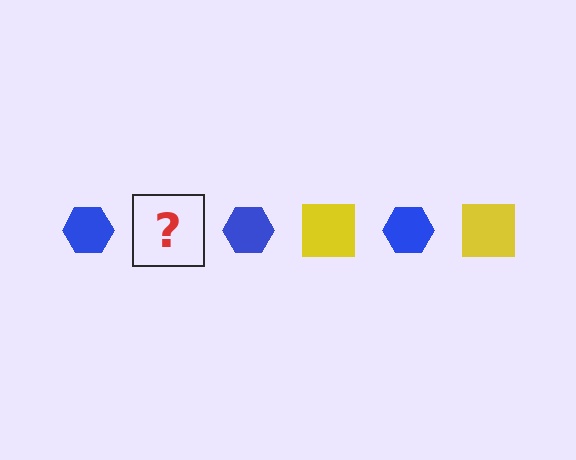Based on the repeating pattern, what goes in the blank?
The blank should be a yellow square.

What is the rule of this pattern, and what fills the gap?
The rule is that the pattern alternates between blue hexagon and yellow square. The gap should be filled with a yellow square.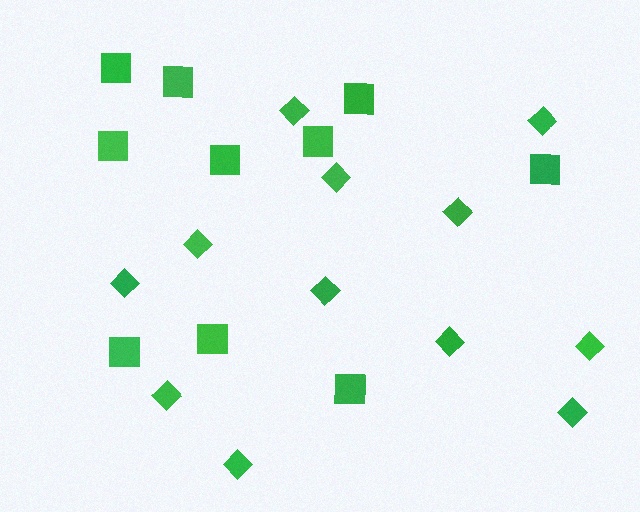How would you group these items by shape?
There are 2 groups: one group of squares (10) and one group of diamonds (12).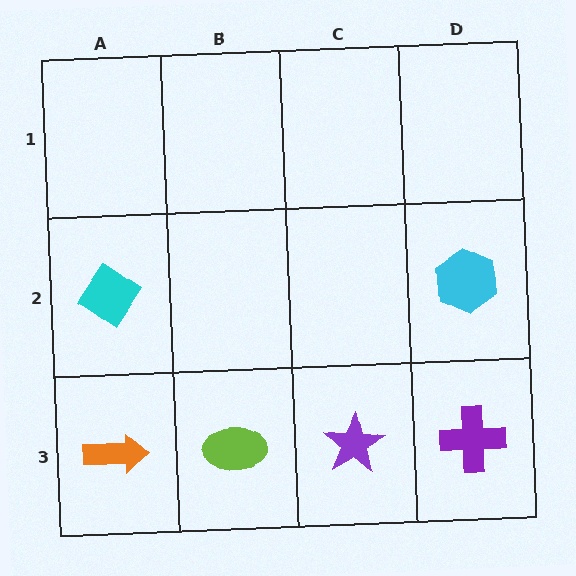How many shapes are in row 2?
2 shapes.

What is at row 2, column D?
A cyan hexagon.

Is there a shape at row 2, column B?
No, that cell is empty.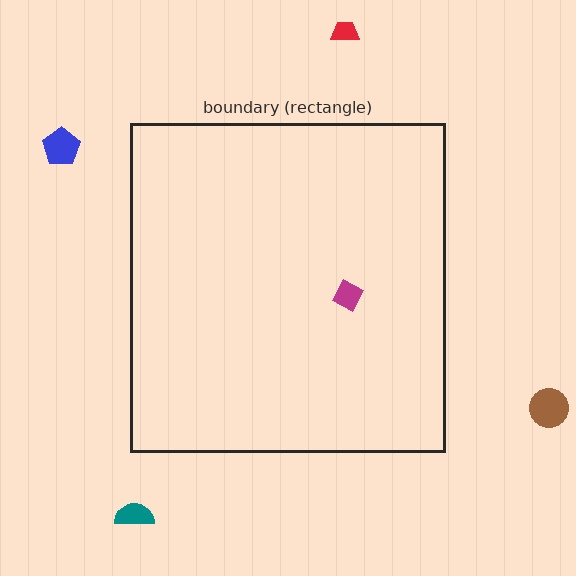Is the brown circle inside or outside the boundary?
Outside.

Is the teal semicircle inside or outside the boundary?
Outside.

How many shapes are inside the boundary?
1 inside, 4 outside.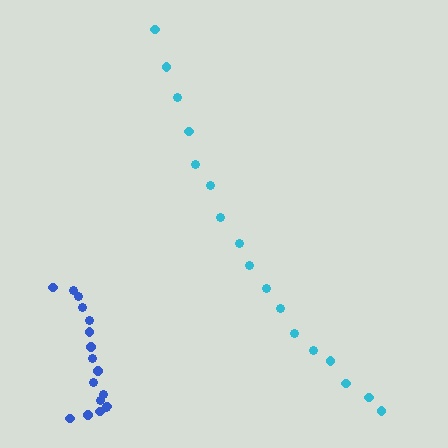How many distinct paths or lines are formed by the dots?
There are 2 distinct paths.